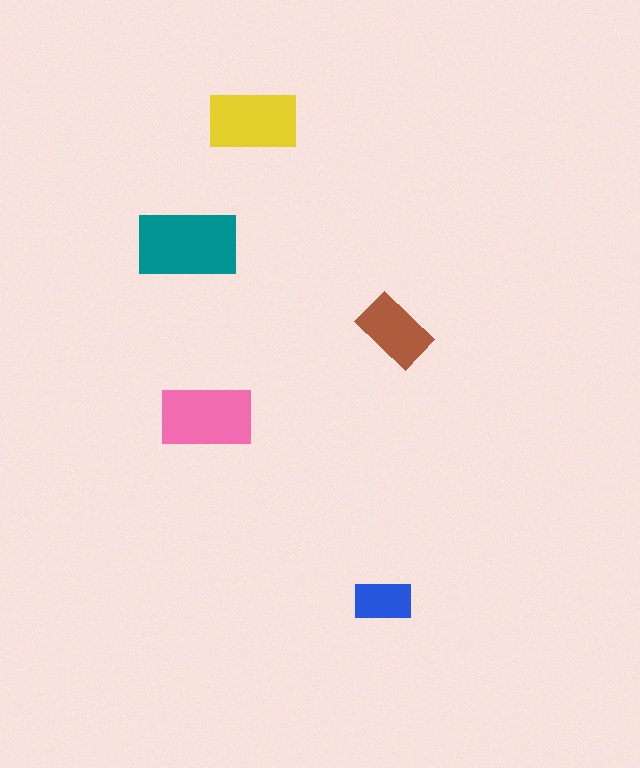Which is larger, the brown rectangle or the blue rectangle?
The brown one.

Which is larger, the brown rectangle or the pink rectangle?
The pink one.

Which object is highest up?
The yellow rectangle is topmost.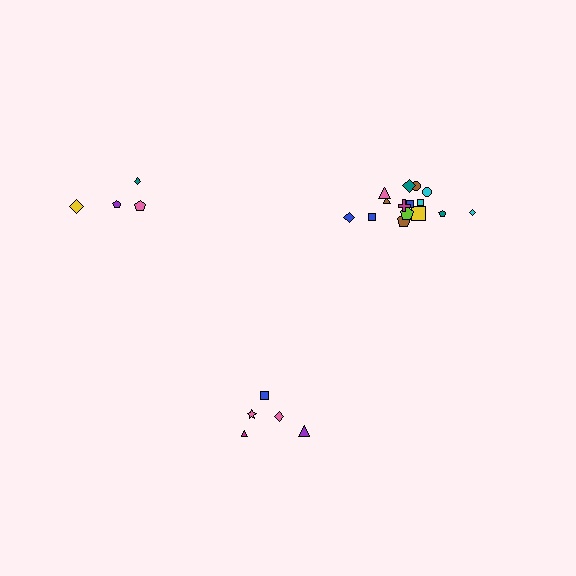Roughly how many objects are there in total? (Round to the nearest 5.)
Roughly 25 objects in total.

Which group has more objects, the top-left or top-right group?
The top-right group.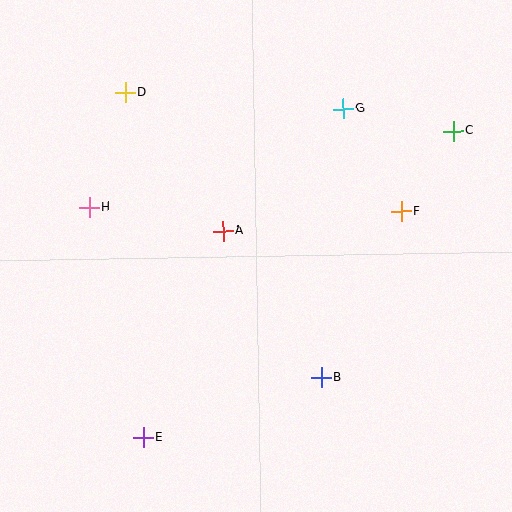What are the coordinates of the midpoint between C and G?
The midpoint between C and G is at (398, 120).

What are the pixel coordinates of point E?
Point E is at (144, 437).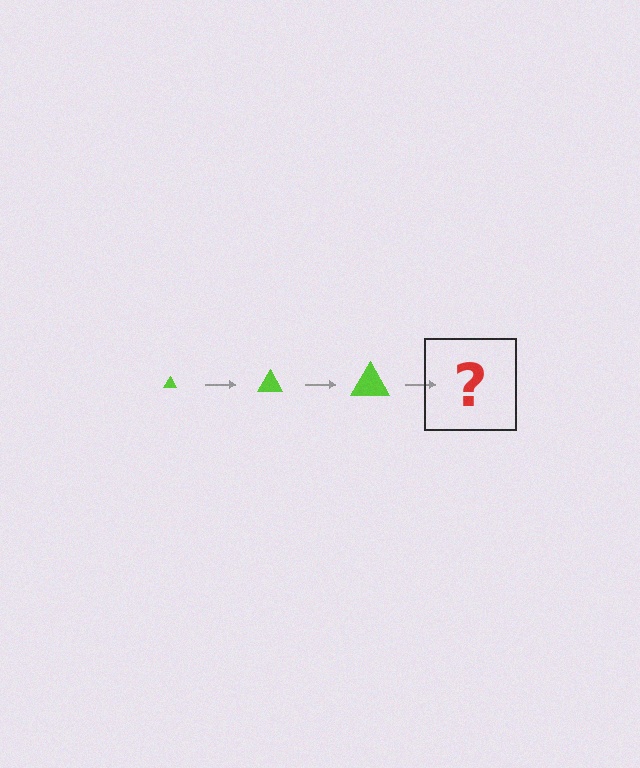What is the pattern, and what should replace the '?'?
The pattern is that the triangle gets progressively larger each step. The '?' should be a lime triangle, larger than the previous one.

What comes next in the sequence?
The next element should be a lime triangle, larger than the previous one.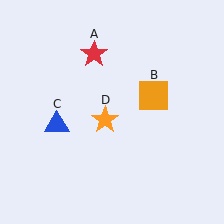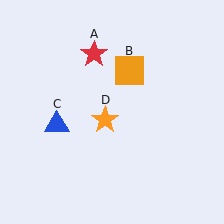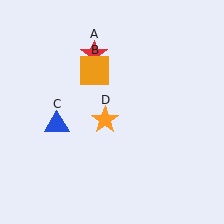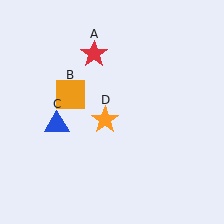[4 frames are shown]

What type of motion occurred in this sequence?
The orange square (object B) rotated counterclockwise around the center of the scene.